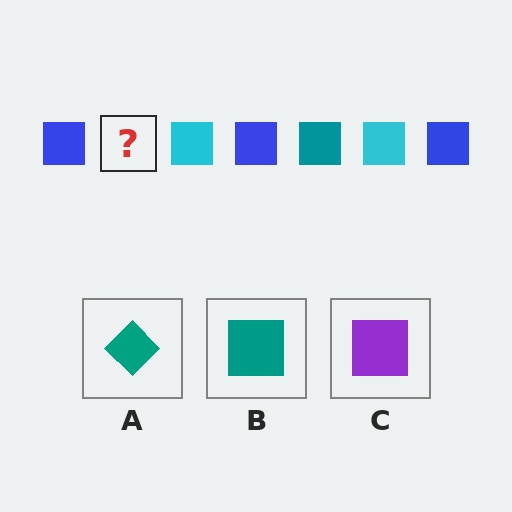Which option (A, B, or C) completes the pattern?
B.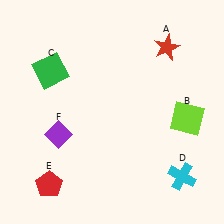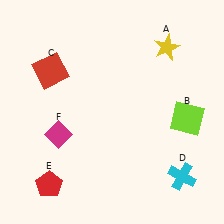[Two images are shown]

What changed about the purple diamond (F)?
In Image 1, F is purple. In Image 2, it changed to magenta.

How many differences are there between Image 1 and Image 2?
There are 3 differences between the two images.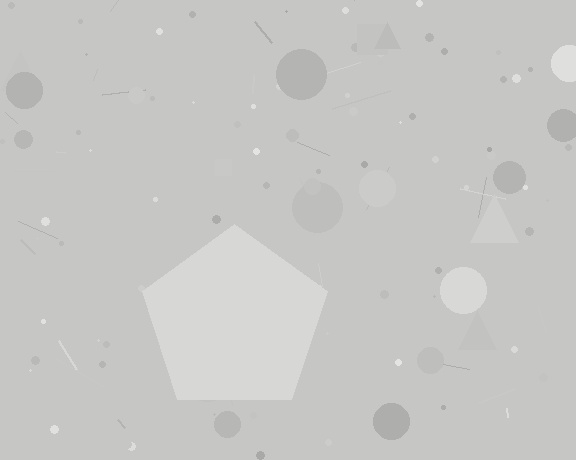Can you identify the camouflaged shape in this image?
The camouflaged shape is a pentagon.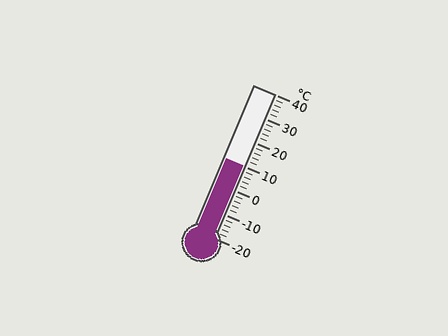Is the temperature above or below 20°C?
The temperature is below 20°C.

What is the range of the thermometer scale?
The thermometer scale ranges from -20°C to 40°C.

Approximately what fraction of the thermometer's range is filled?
The thermometer is filled to approximately 50% of its range.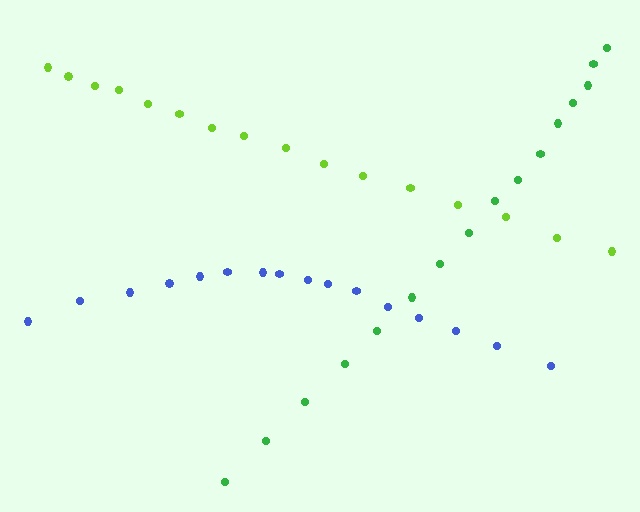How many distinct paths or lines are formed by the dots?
There are 3 distinct paths.